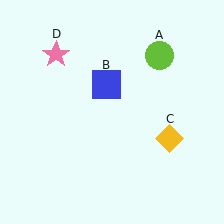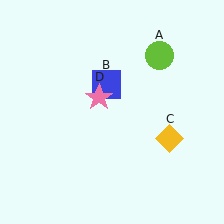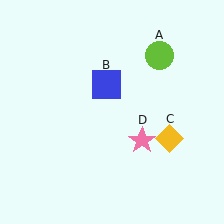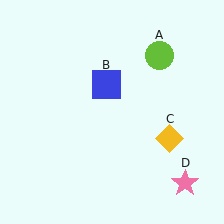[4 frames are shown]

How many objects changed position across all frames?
1 object changed position: pink star (object D).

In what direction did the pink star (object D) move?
The pink star (object D) moved down and to the right.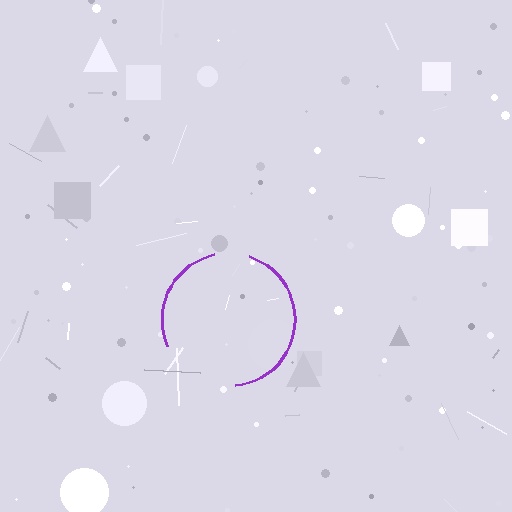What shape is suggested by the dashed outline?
The dashed outline suggests a circle.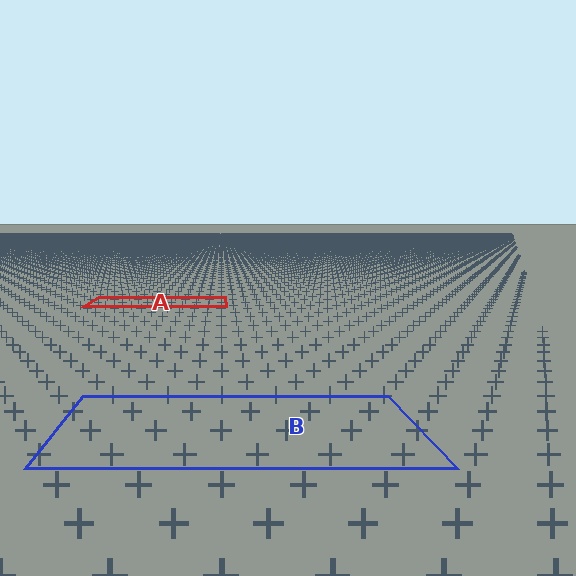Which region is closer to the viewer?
Region B is closer. The texture elements there are larger and more spread out.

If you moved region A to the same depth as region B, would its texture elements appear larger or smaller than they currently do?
They would appear larger. At a closer depth, the same texture elements are projected at a bigger on-screen size.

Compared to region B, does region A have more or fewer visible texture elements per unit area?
Region A has more texture elements per unit area — they are packed more densely because it is farther away.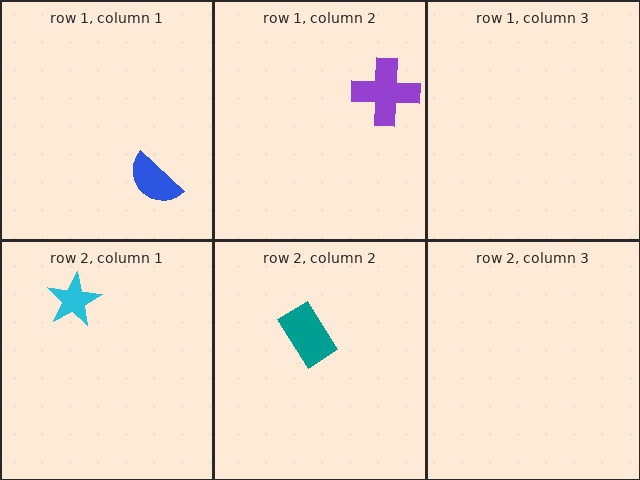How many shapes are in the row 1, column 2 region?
1.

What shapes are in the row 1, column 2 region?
The purple cross.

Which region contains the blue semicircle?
The row 1, column 1 region.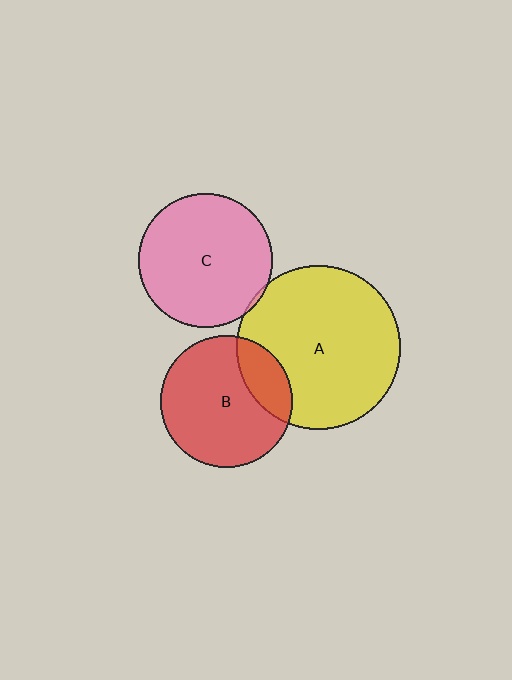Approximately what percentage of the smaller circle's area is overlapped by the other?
Approximately 5%.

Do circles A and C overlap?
Yes.